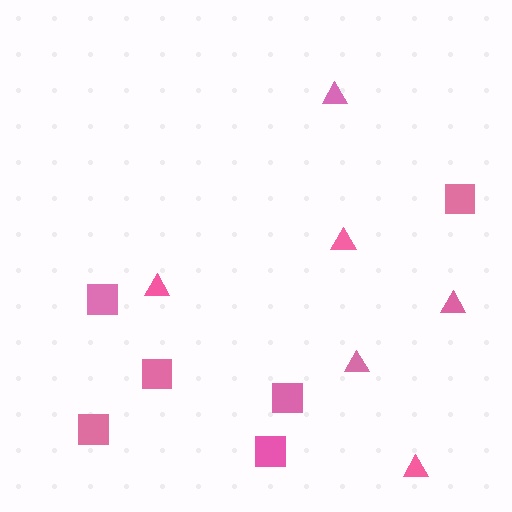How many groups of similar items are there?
There are 2 groups: one group of squares (6) and one group of triangles (6).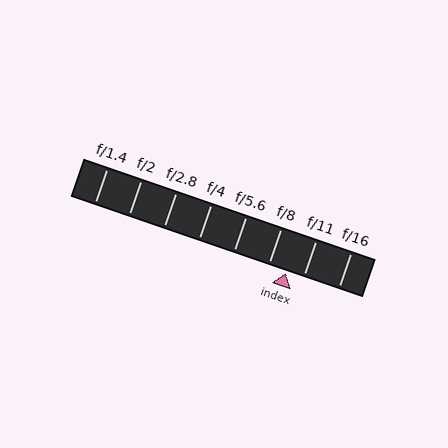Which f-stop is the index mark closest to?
The index mark is closest to f/11.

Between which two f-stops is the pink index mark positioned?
The index mark is between f/8 and f/11.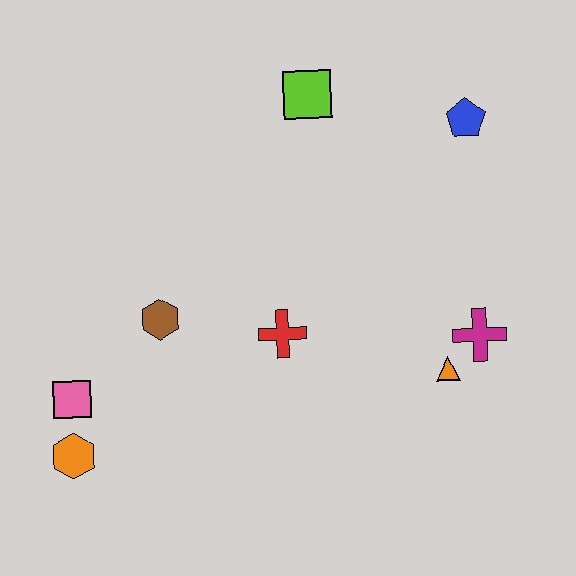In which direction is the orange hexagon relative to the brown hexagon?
The orange hexagon is below the brown hexagon.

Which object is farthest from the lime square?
The orange hexagon is farthest from the lime square.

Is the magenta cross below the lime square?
Yes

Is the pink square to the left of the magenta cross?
Yes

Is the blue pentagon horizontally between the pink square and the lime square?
No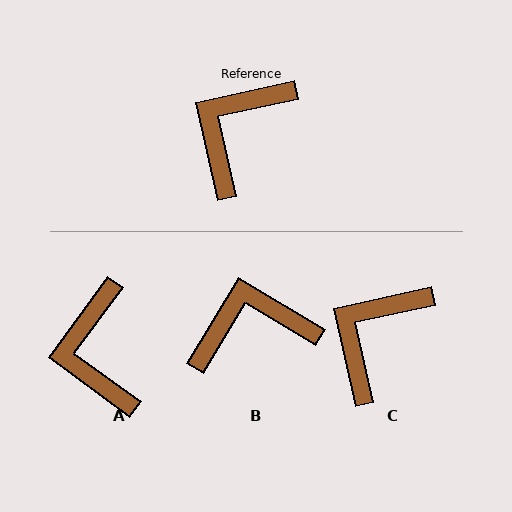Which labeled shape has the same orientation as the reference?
C.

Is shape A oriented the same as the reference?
No, it is off by about 41 degrees.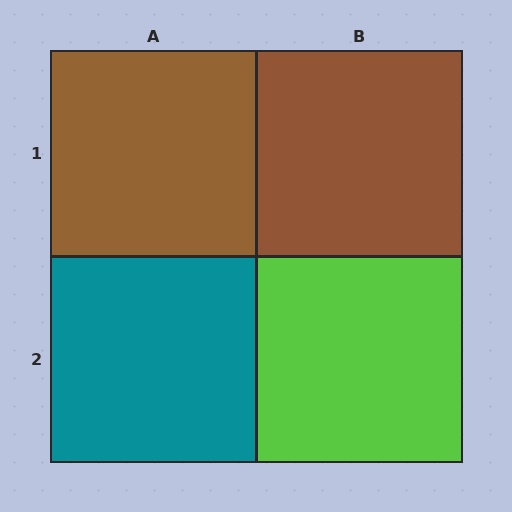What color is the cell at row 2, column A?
Teal.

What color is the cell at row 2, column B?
Lime.